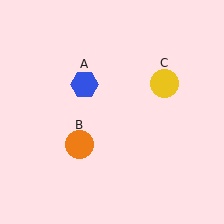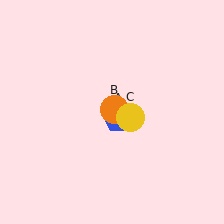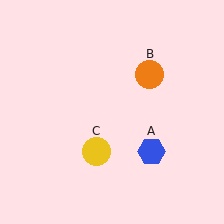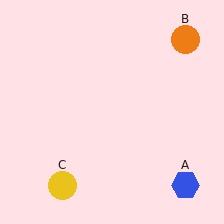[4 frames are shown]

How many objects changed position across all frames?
3 objects changed position: blue hexagon (object A), orange circle (object B), yellow circle (object C).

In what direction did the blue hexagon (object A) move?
The blue hexagon (object A) moved down and to the right.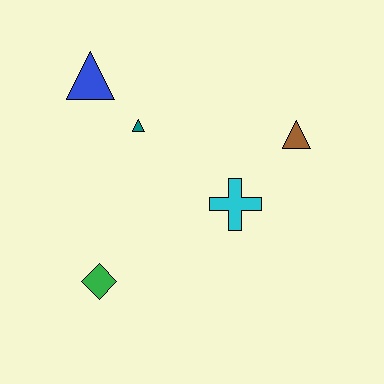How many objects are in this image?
There are 5 objects.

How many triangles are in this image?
There are 3 triangles.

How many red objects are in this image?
There are no red objects.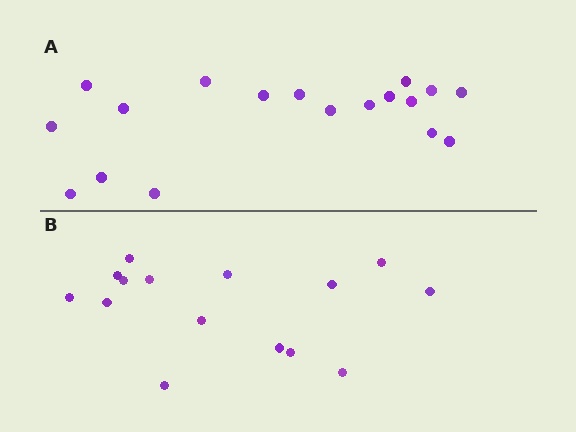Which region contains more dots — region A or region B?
Region A (the top region) has more dots.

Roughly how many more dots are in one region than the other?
Region A has just a few more — roughly 2 or 3 more dots than region B.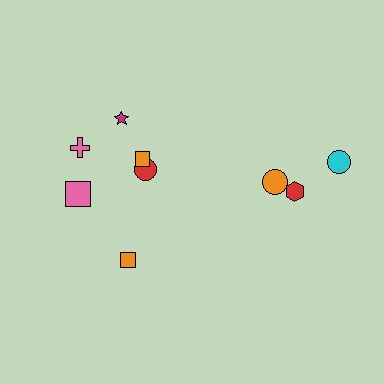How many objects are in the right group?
There are 3 objects.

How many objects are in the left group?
There are 6 objects.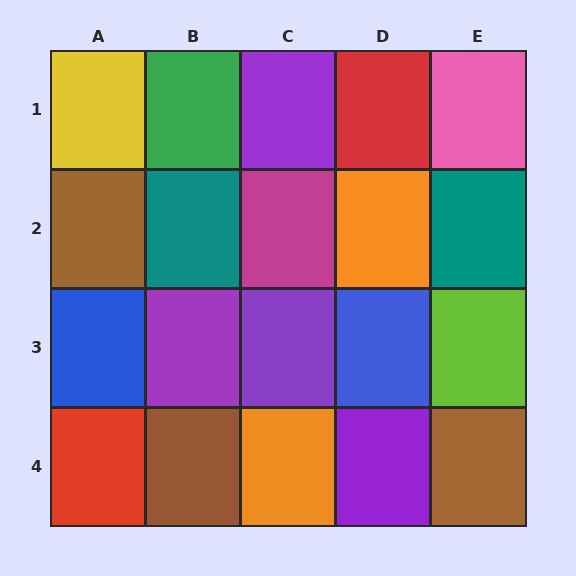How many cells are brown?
3 cells are brown.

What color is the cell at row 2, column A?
Brown.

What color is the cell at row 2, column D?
Orange.